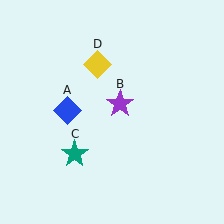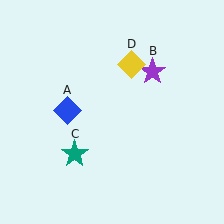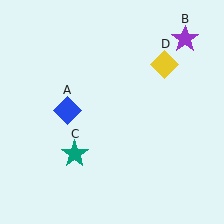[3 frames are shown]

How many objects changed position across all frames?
2 objects changed position: purple star (object B), yellow diamond (object D).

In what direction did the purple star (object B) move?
The purple star (object B) moved up and to the right.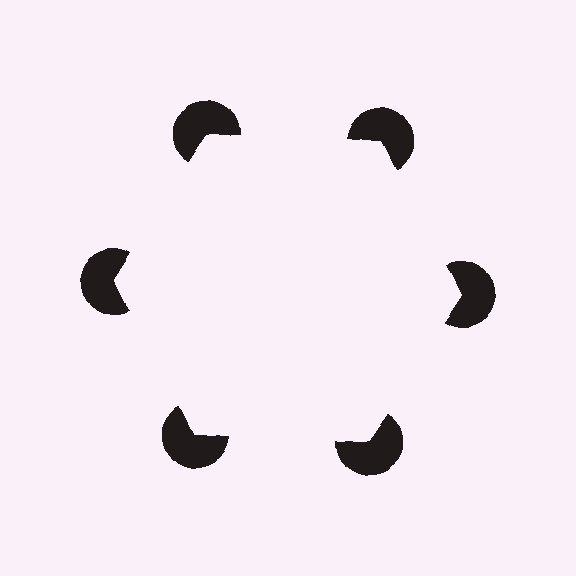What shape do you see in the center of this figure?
An illusory hexagon — its edges are inferred from the aligned wedge cuts in the pac-man discs, not physically drawn.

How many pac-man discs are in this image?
There are 6 — one at each vertex of the illusory hexagon.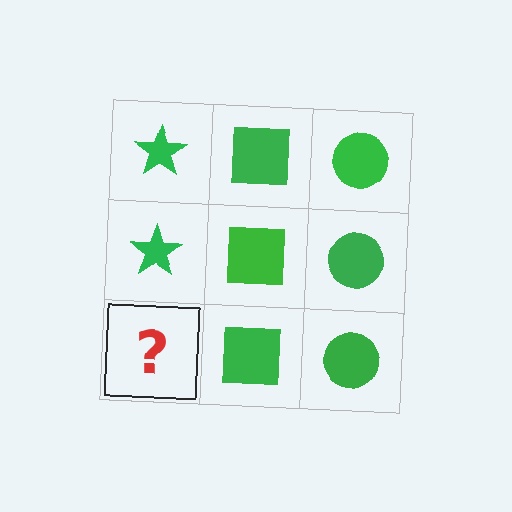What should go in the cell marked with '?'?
The missing cell should contain a green star.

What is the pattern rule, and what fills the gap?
The rule is that each column has a consistent shape. The gap should be filled with a green star.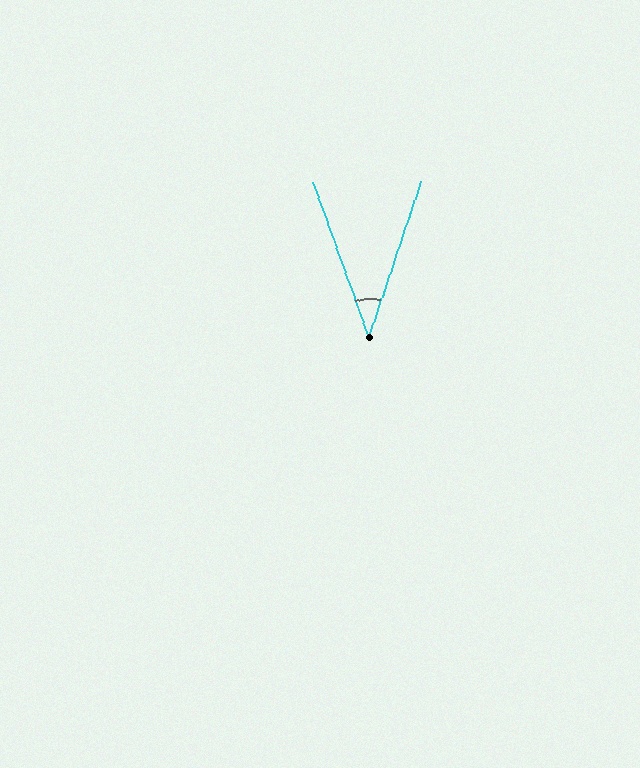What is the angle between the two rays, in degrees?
Approximately 38 degrees.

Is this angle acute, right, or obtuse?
It is acute.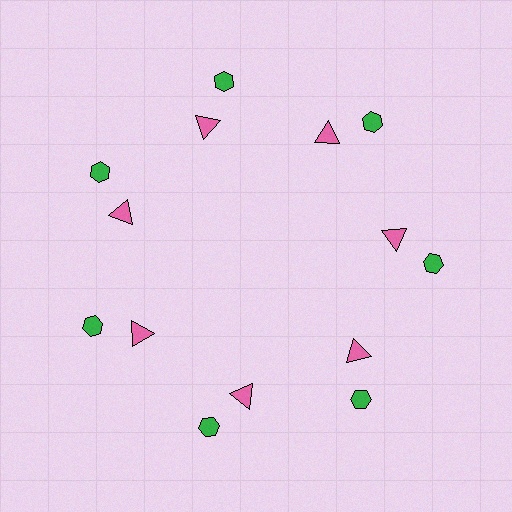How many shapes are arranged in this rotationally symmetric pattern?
There are 14 shapes, arranged in 7 groups of 2.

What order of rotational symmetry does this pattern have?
This pattern has 7-fold rotational symmetry.